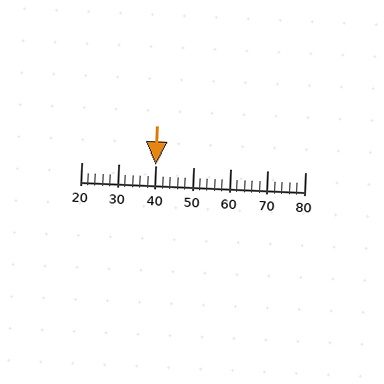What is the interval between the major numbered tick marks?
The major tick marks are spaced 10 units apart.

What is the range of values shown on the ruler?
The ruler shows values from 20 to 80.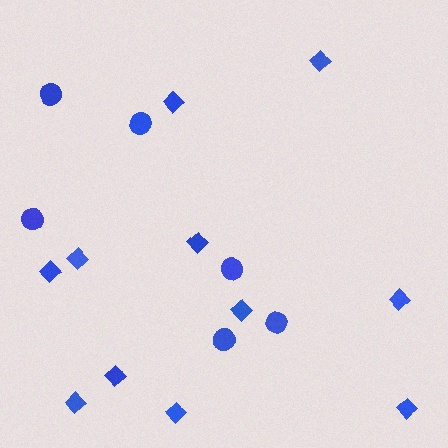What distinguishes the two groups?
There are 2 groups: one group of diamonds (11) and one group of circles (6).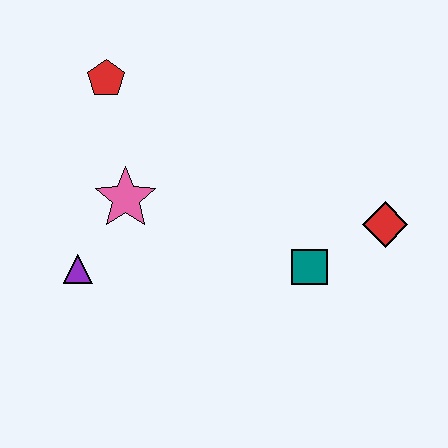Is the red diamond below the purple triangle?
No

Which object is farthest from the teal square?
The red pentagon is farthest from the teal square.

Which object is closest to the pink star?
The purple triangle is closest to the pink star.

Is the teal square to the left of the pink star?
No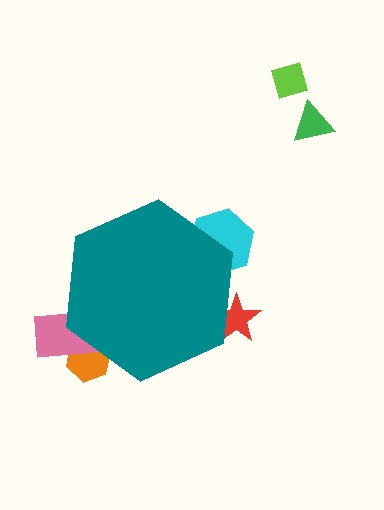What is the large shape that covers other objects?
A teal hexagon.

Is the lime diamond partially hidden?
No, the lime diamond is fully visible.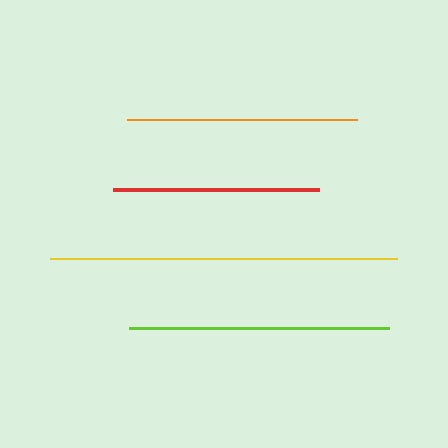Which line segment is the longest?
The yellow line is the longest at approximately 348 pixels.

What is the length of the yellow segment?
The yellow segment is approximately 348 pixels long.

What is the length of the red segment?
The red segment is approximately 206 pixels long.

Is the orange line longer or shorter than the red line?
The orange line is longer than the red line.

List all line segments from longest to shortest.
From longest to shortest: yellow, lime, orange, red.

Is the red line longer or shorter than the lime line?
The lime line is longer than the red line.